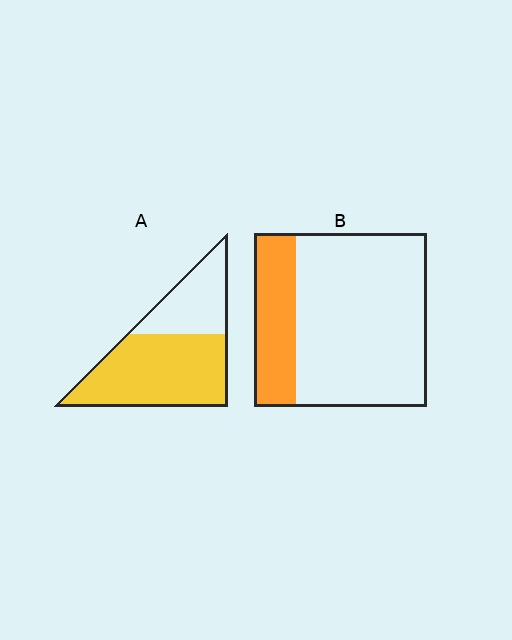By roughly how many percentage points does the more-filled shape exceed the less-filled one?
By roughly 40 percentage points (A over B).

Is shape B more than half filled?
No.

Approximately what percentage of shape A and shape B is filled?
A is approximately 65% and B is approximately 25%.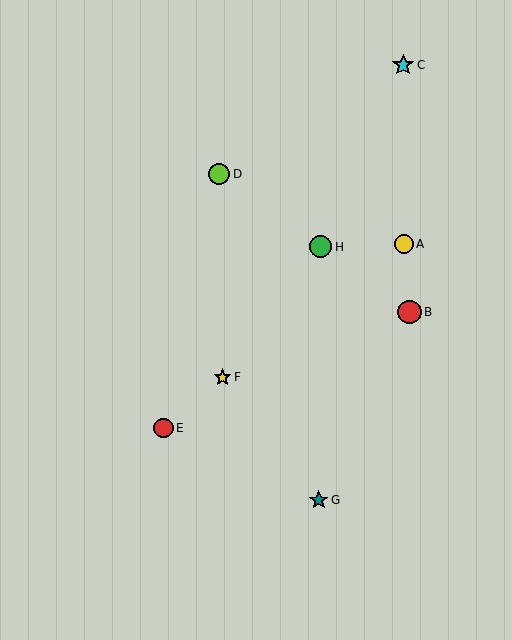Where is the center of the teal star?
The center of the teal star is at (319, 500).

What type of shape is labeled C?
Shape C is a cyan star.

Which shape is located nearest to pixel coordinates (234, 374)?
The yellow star (labeled F) at (222, 377) is nearest to that location.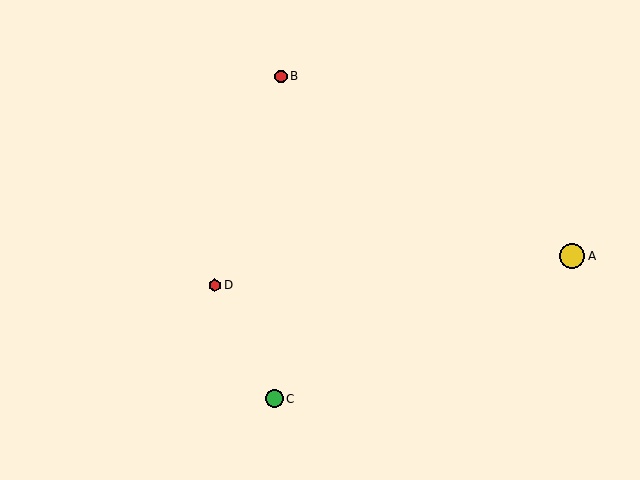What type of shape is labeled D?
Shape D is a red hexagon.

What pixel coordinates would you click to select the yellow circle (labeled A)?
Click at (572, 256) to select the yellow circle A.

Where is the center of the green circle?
The center of the green circle is at (274, 399).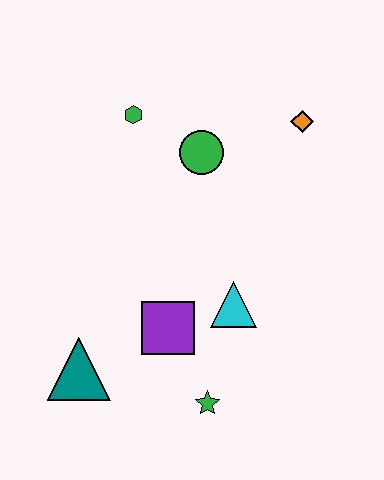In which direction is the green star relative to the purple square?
The green star is below the purple square.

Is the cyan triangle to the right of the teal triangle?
Yes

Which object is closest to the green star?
The purple square is closest to the green star.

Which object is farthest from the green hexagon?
The green star is farthest from the green hexagon.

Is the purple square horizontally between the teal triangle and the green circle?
Yes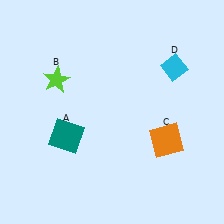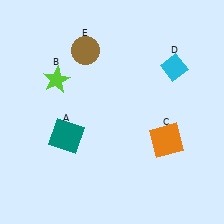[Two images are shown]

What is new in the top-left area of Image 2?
A brown circle (E) was added in the top-left area of Image 2.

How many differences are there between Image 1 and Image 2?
There is 1 difference between the two images.